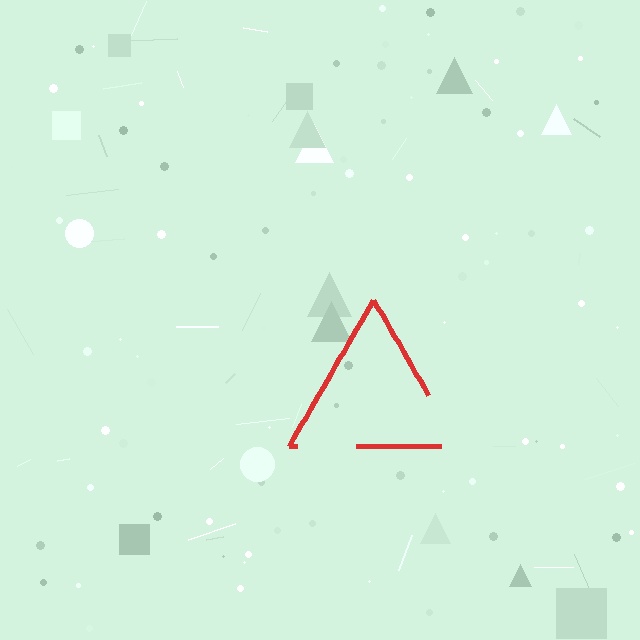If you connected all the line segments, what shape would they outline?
They would outline a triangle.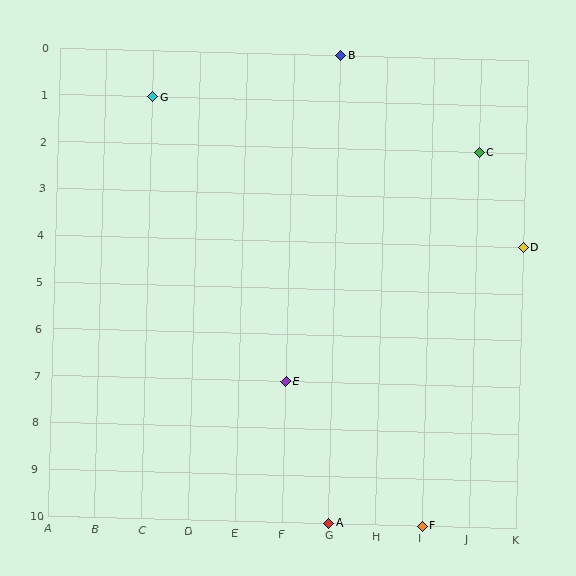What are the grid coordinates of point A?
Point A is at grid coordinates (G, 10).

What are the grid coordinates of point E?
Point E is at grid coordinates (F, 7).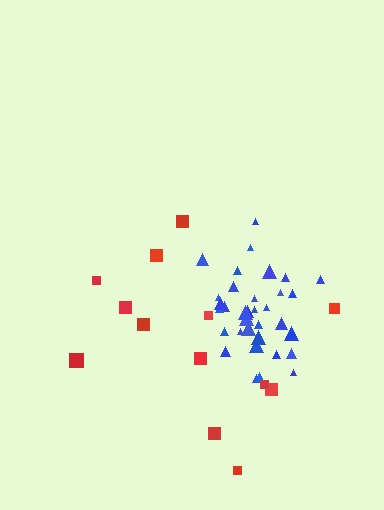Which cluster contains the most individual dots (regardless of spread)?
Blue (34).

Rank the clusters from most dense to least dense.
blue, red.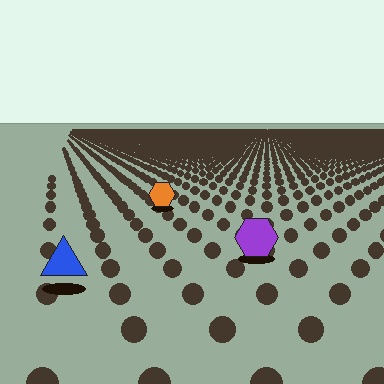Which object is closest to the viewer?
The blue triangle is closest. The texture marks near it are larger and more spread out.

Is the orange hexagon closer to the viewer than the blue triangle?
No. The blue triangle is closer — you can tell from the texture gradient: the ground texture is coarser near it.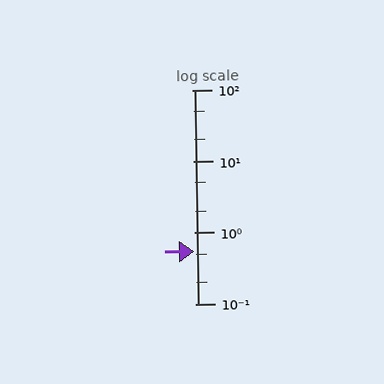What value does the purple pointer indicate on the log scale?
The pointer indicates approximately 0.54.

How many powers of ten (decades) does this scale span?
The scale spans 3 decades, from 0.1 to 100.